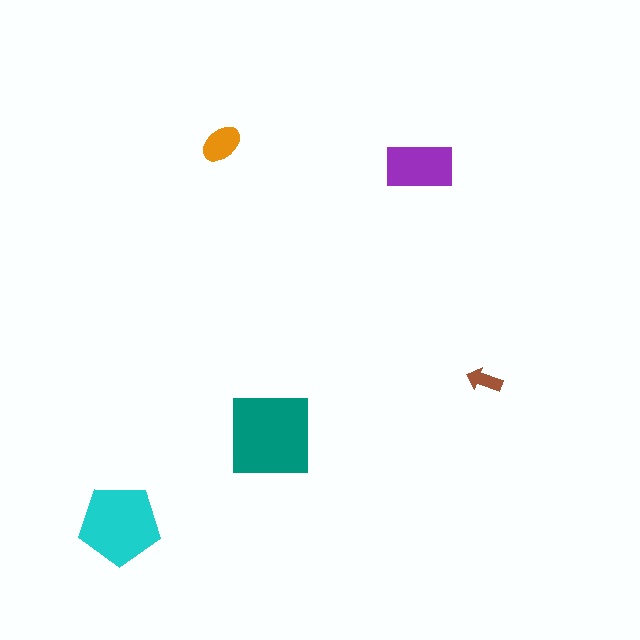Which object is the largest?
The teal square.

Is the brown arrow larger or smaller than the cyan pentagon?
Smaller.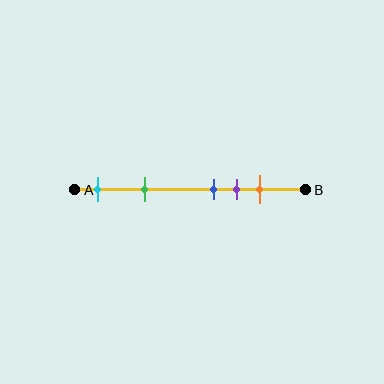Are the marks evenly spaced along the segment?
No, the marks are not evenly spaced.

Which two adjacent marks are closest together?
The blue and purple marks are the closest adjacent pair.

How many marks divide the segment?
There are 5 marks dividing the segment.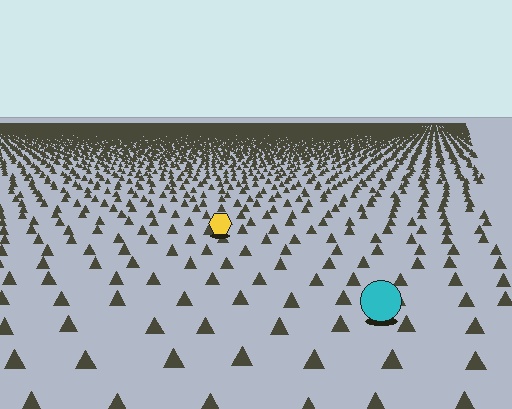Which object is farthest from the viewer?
The yellow hexagon is farthest from the viewer. It appears smaller and the ground texture around it is denser.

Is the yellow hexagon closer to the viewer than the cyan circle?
No. The cyan circle is closer — you can tell from the texture gradient: the ground texture is coarser near it.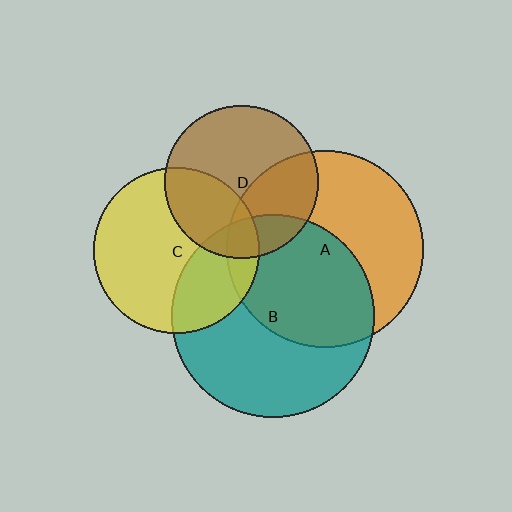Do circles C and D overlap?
Yes.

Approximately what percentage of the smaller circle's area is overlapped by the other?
Approximately 30%.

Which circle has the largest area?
Circle B (teal).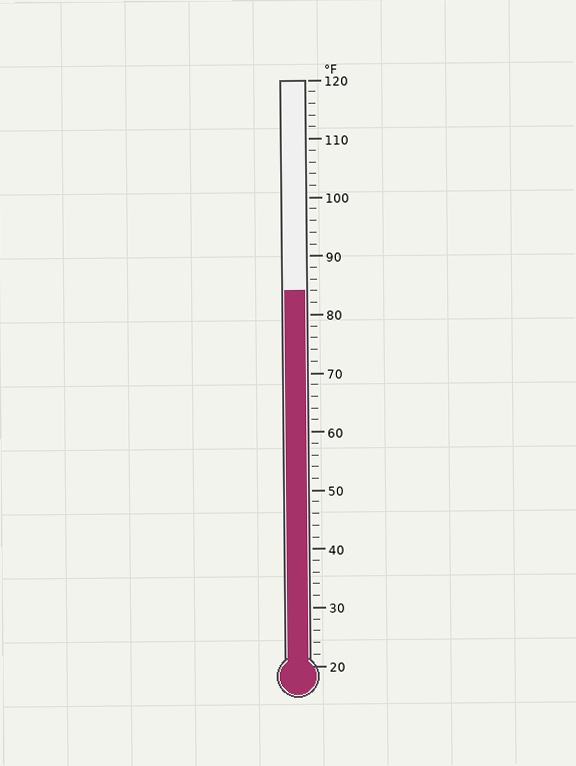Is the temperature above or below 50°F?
The temperature is above 50°F.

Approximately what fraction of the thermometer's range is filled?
The thermometer is filled to approximately 65% of its range.